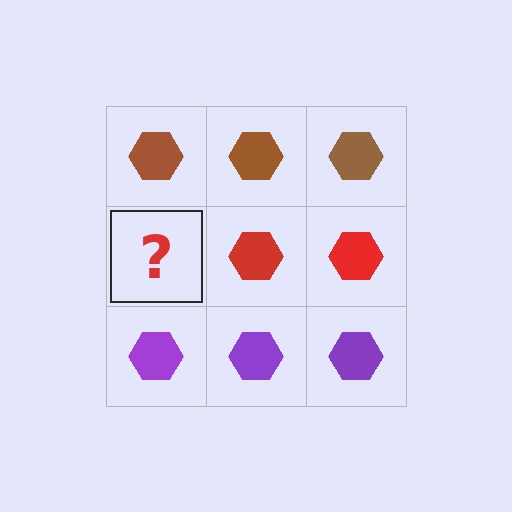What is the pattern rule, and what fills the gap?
The rule is that each row has a consistent color. The gap should be filled with a red hexagon.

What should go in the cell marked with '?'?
The missing cell should contain a red hexagon.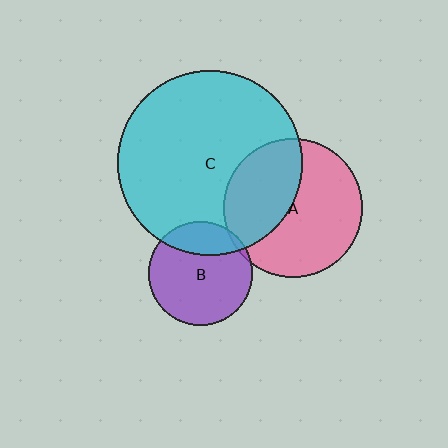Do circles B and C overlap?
Yes.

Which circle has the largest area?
Circle C (cyan).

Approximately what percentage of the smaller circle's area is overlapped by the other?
Approximately 25%.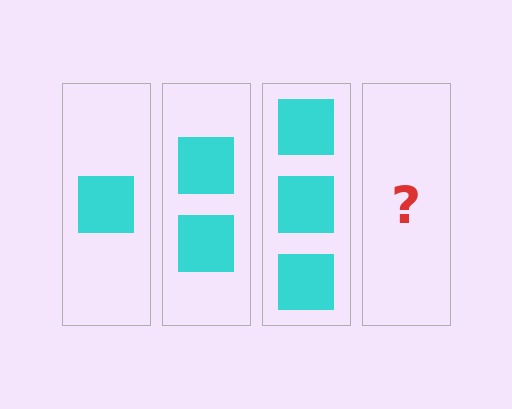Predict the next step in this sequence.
The next step is 4 squares.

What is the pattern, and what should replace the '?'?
The pattern is that each step adds one more square. The '?' should be 4 squares.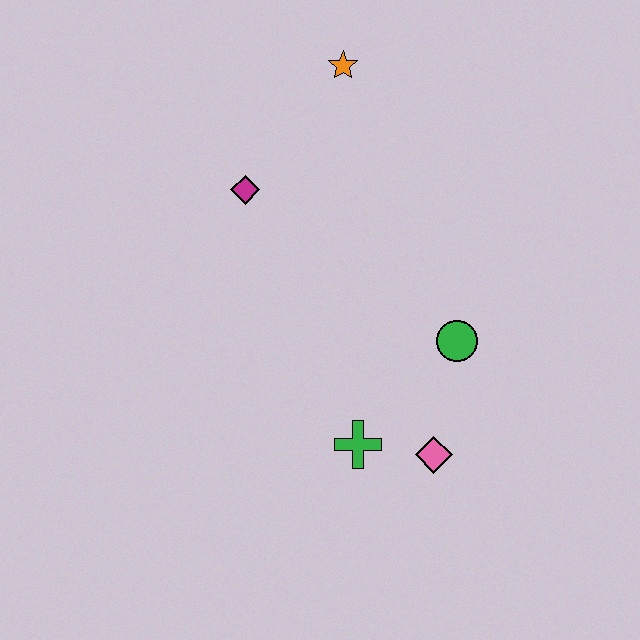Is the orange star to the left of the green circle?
Yes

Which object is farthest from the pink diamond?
The orange star is farthest from the pink diamond.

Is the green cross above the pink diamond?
Yes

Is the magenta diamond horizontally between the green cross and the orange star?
No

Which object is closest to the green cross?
The pink diamond is closest to the green cross.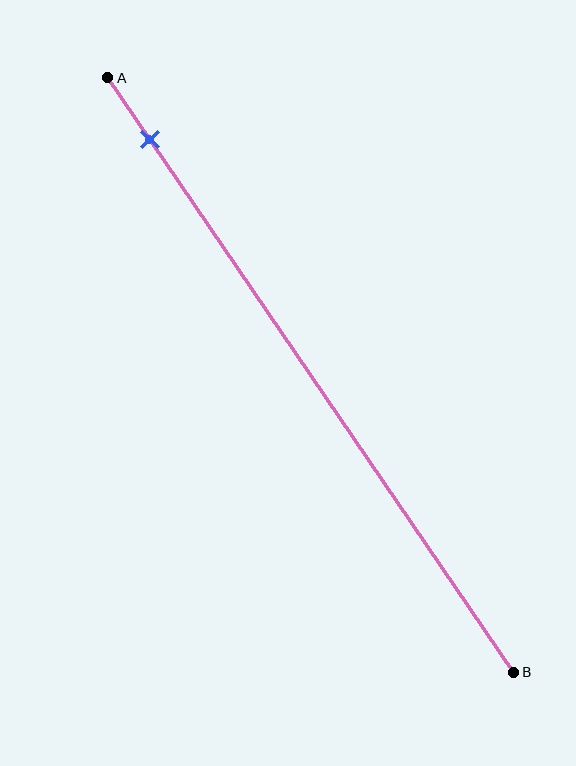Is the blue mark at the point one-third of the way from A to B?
No, the mark is at about 10% from A, not at the 33% one-third point.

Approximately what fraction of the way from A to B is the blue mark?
The blue mark is approximately 10% of the way from A to B.